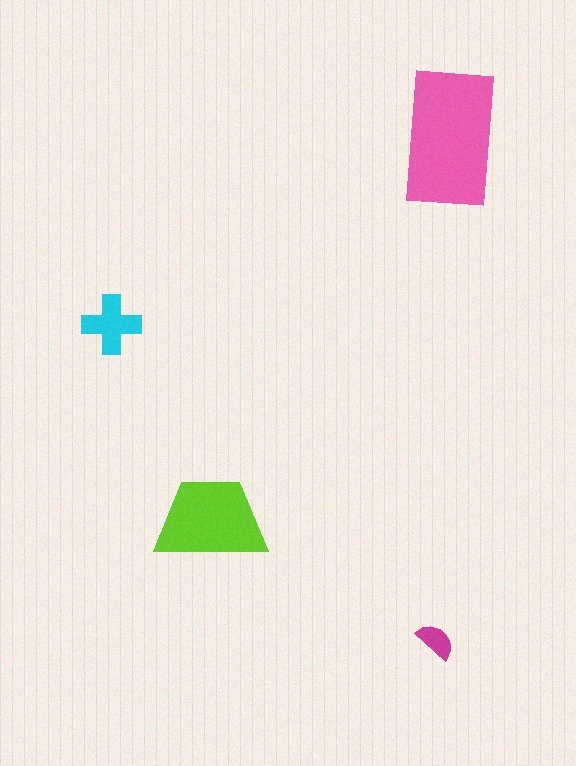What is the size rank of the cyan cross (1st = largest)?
3rd.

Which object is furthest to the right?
The pink rectangle is rightmost.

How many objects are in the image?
There are 4 objects in the image.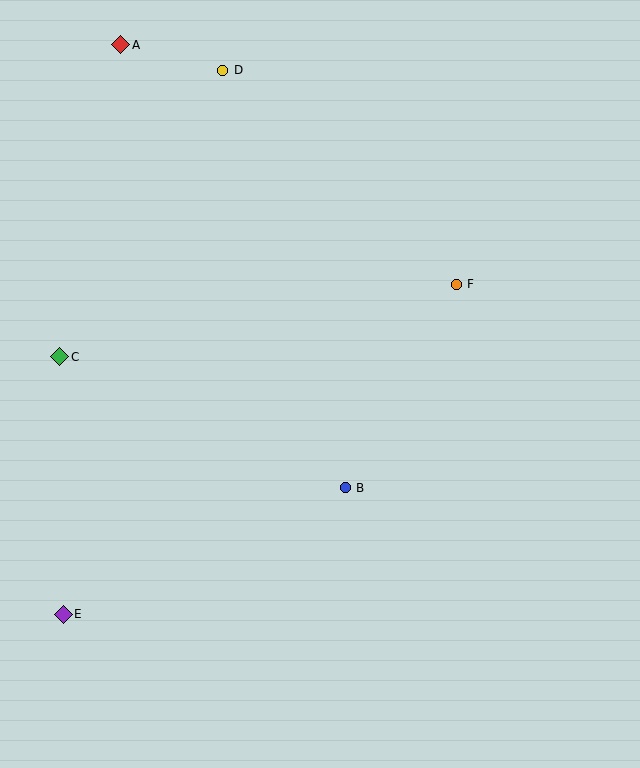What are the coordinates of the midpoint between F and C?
The midpoint between F and C is at (258, 321).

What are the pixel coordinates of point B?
Point B is at (345, 488).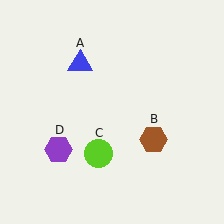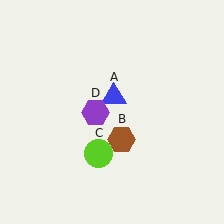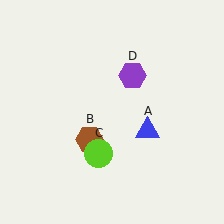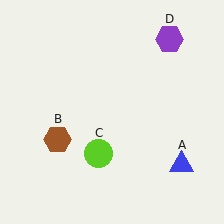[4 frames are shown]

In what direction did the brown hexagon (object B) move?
The brown hexagon (object B) moved left.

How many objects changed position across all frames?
3 objects changed position: blue triangle (object A), brown hexagon (object B), purple hexagon (object D).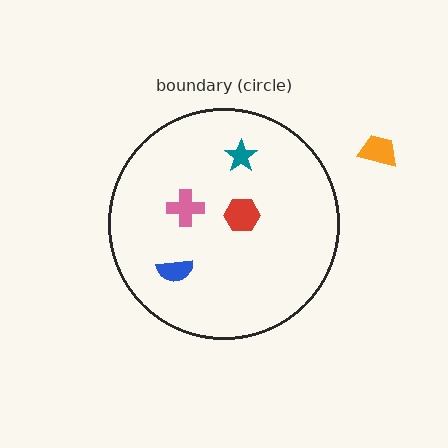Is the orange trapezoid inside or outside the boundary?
Outside.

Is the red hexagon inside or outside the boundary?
Inside.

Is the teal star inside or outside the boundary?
Inside.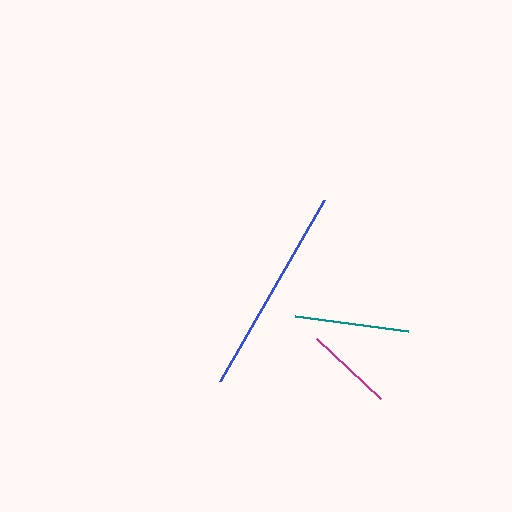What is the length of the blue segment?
The blue segment is approximately 209 pixels long.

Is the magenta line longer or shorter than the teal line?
The teal line is longer than the magenta line.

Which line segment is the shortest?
The magenta line is the shortest at approximately 87 pixels.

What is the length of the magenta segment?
The magenta segment is approximately 87 pixels long.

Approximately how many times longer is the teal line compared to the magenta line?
The teal line is approximately 1.3 times the length of the magenta line.